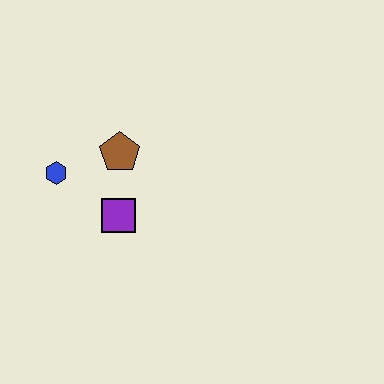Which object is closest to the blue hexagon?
The brown pentagon is closest to the blue hexagon.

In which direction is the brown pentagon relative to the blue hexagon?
The brown pentagon is to the right of the blue hexagon.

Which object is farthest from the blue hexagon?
The purple square is farthest from the blue hexagon.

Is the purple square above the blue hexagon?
No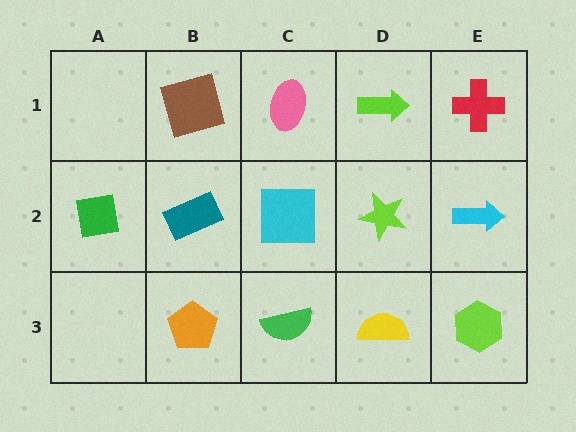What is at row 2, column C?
A cyan square.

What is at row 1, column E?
A red cross.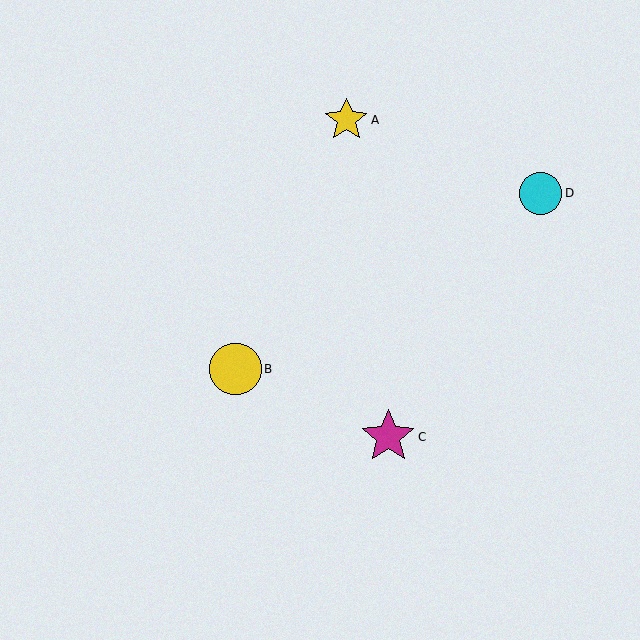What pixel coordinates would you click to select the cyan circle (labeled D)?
Click at (541, 193) to select the cyan circle D.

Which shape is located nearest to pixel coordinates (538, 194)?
The cyan circle (labeled D) at (541, 193) is nearest to that location.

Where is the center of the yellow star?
The center of the yellow star is at (346, 120).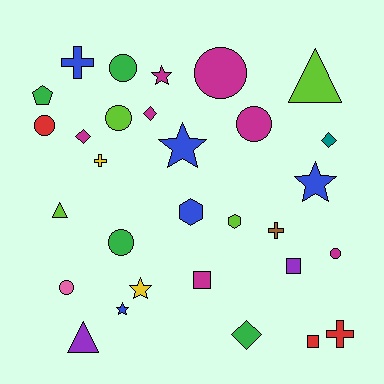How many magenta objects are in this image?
There are 7 magenta objects.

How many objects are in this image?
There are 30 objects.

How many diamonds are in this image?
There are 4 diamonds.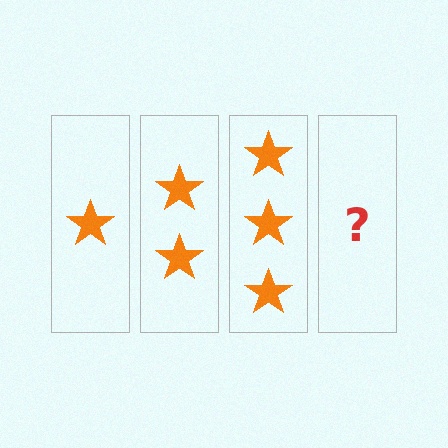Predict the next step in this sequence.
The next step is 4 stars.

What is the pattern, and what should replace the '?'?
The pattern is that each step adds one more star. The '?' should be 4 stars.